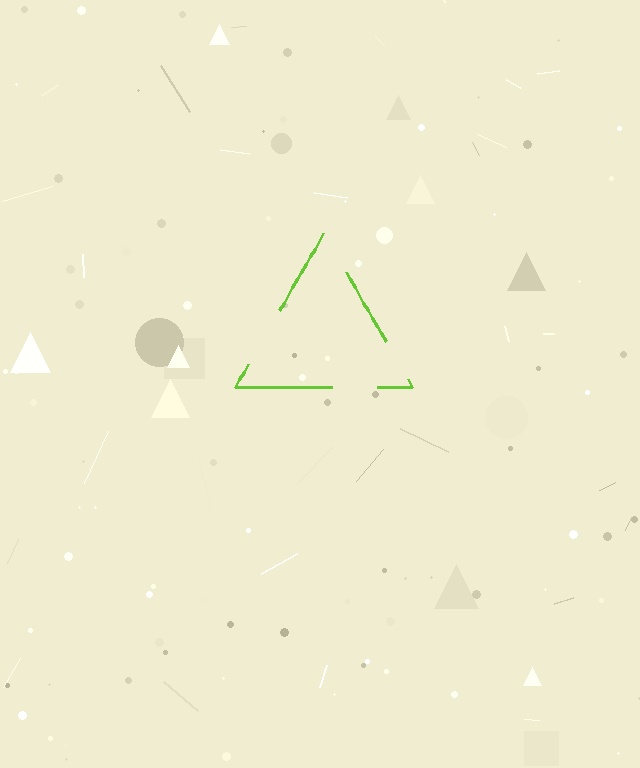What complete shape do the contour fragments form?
The contour fragments form a triangle.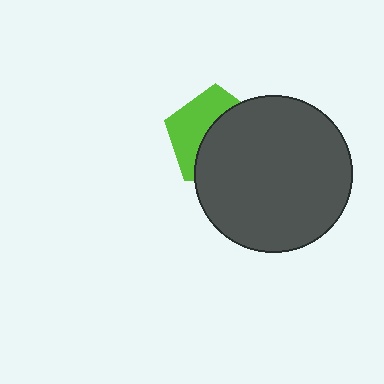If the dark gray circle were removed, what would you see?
You would see the complete lime pentagon.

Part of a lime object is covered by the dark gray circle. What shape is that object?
It is a pentagon.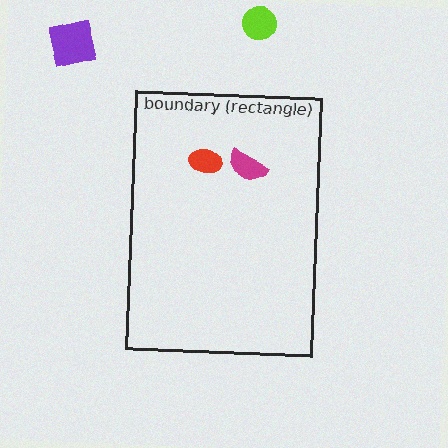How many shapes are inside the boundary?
2 inside, 2 outside.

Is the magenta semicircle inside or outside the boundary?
Inside.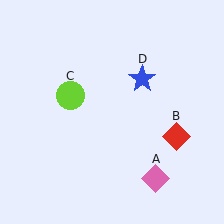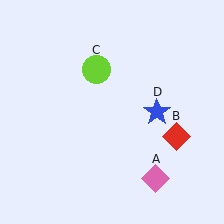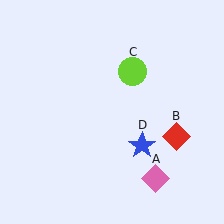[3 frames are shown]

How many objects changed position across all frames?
2 objects changed position: lime circle (object C), blue star (object D).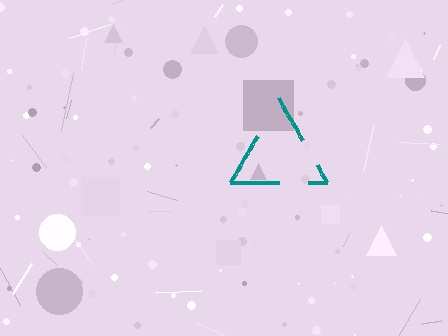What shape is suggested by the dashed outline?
The dashed outline suggests a triangle.